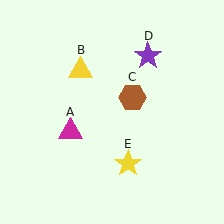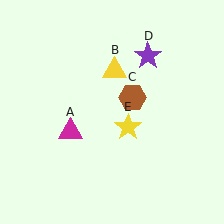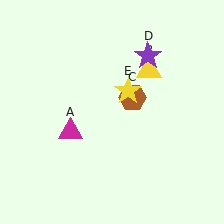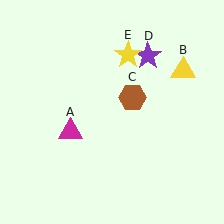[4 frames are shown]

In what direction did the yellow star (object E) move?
The yellow star (object E) moved up.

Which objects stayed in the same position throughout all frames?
Magenta triangle (object A) and brown hexagon (object C) and purple star (object D) remained stationary.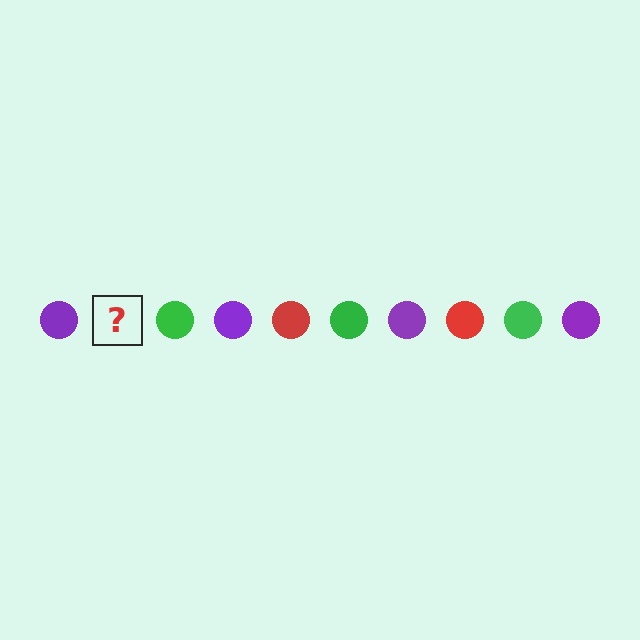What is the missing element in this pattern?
The missing element is a red circle.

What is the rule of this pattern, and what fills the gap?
The rule is that the pattern cycles through purple, red, green circles. The gap should be filled with a red circle.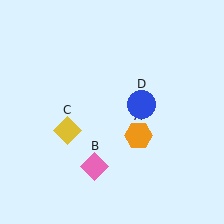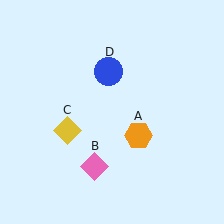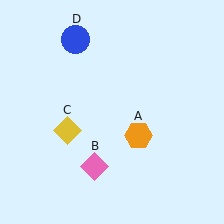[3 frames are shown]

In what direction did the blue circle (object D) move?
The blue circle (object D) moved up and to the left.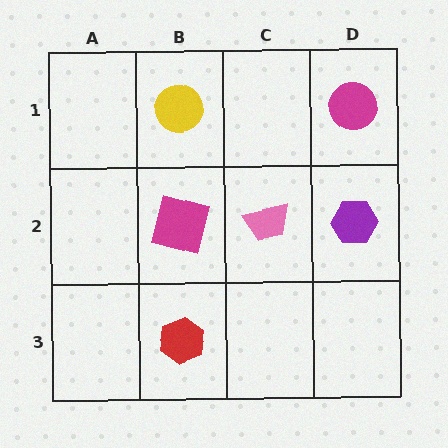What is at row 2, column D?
A purple hexagon.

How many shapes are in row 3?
1 shape.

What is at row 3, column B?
A red hexagon.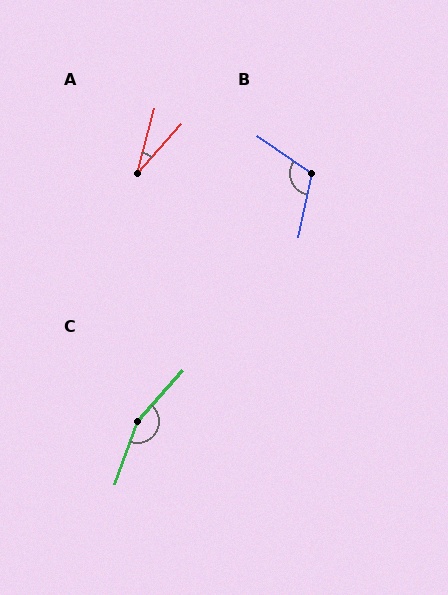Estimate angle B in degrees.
Approximately 113 degrees.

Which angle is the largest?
C, at approximately 158 degrees.